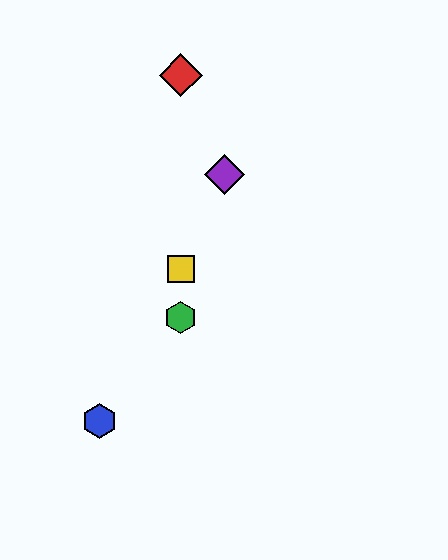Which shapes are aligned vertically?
The red diamond, the green hexagon, the yellow square are aligned vertically.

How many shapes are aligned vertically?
3 shapes (the red diamond, the green hexagon, the yellow square) are aligned vertically.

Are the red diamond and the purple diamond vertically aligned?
No, the red diamond is at x≈181 and the purple diamond is at x≈225.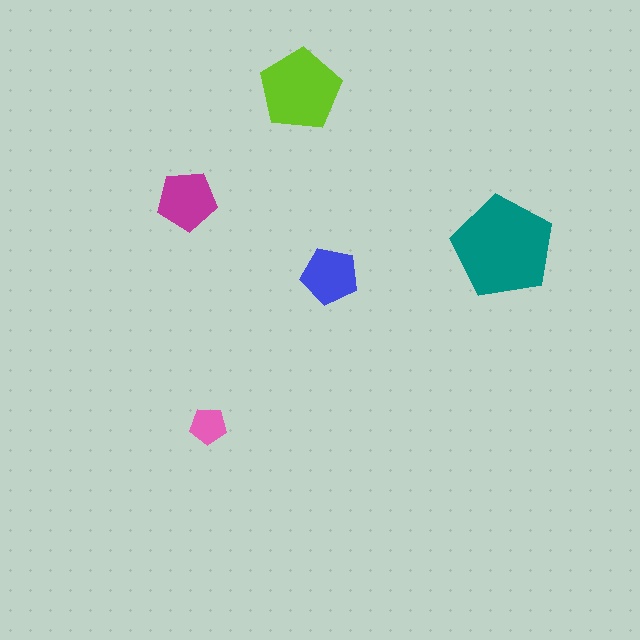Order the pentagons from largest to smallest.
the teal one, the lime one, the magenta one, the blue one, the pink one.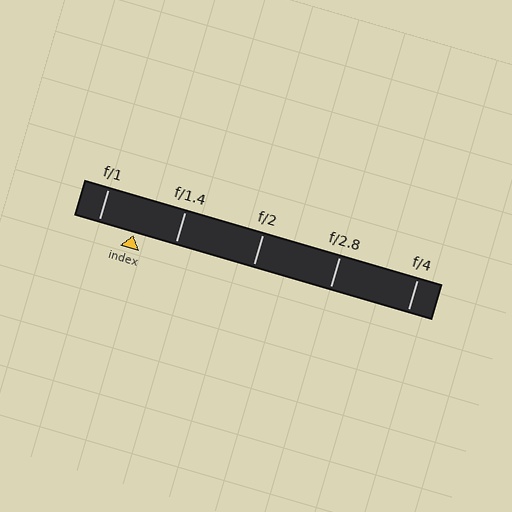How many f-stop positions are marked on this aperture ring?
There are 5 f-stop positions marked.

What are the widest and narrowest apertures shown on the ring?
The widest aperture shown is f/1 and the narrowest is f/4.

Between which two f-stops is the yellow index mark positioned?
The index mark is between f/1 and f/1.4.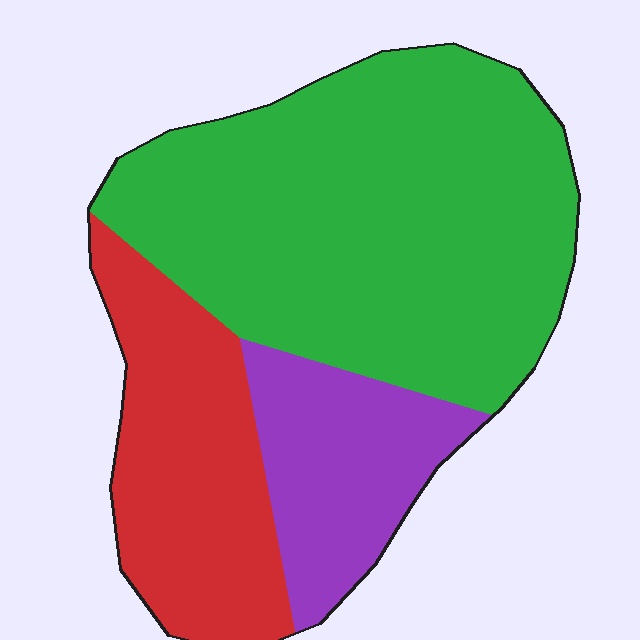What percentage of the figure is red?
Red takes up about one quarter (1/4) of the figure.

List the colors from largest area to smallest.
From largest to smallest: green, red, purple.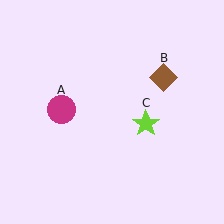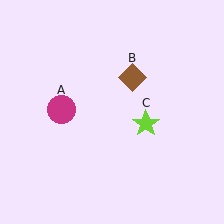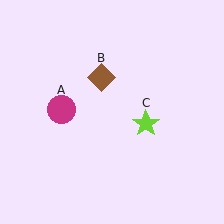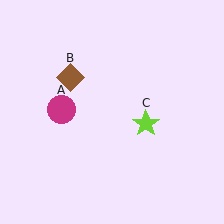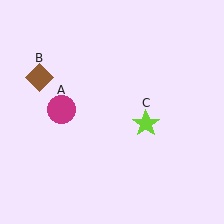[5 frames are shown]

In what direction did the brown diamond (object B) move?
The brown diamond (object B) moved left.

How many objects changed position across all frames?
1 object changed position: brown diamond (object B).